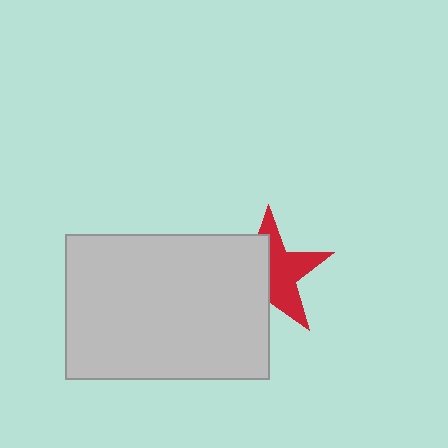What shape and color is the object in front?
The object in front is a light gray rectangle.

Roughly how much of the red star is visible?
About half of it is visible (roughly 52%).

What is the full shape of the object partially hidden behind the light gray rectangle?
The partially hidden object is a red star.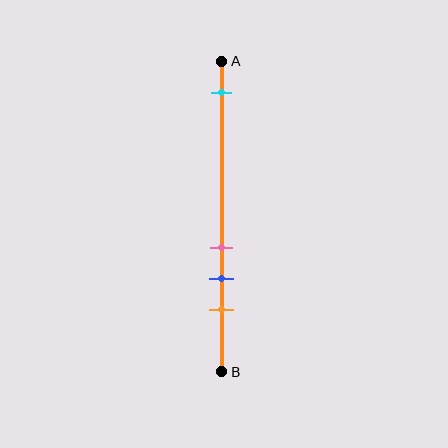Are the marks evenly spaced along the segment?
No, the marks are not evenly spaced.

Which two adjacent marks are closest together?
The pink and blue marks are the closest adjacent pair.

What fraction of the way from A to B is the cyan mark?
The cyan mark is approximately 10% (0.1) of the way from A to B.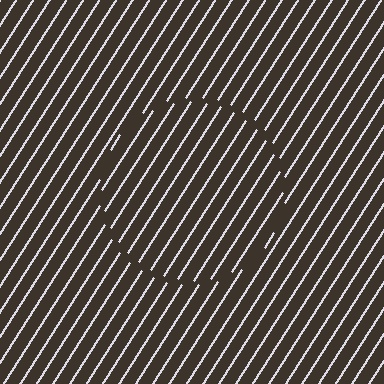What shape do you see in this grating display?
An illusory circle. The interior of the shape contains the same grating, shifted by half a period — the contour is defined by the phase discontinuity where line-ends from the inner and outer gratings abut.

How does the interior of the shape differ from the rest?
The interior of the shape contains the same grating, shifted by half a period — the contour is defined by the phase discontinuity where line-ends from the inner and outer gratings abut.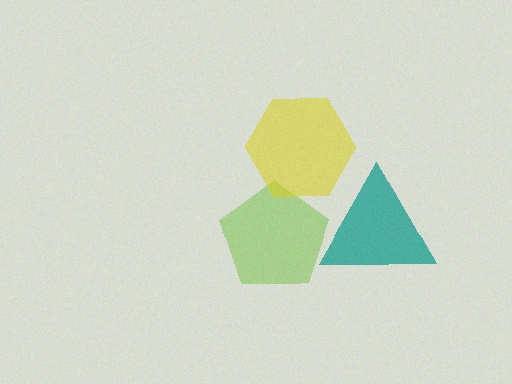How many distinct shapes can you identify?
There are 3 distinct shapes: a teal triangle, a lime pentagon, a yellow hexagon.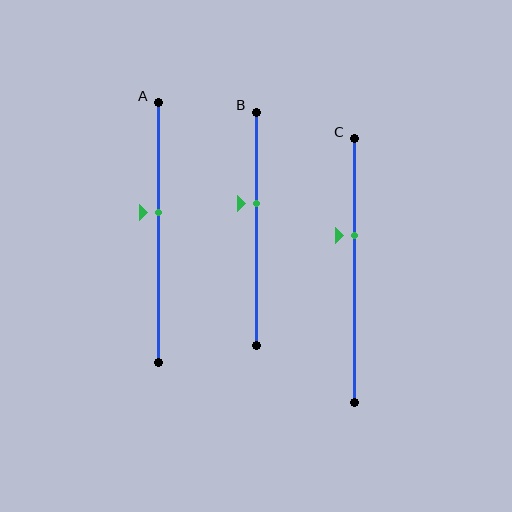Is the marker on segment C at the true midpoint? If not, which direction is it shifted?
No, the marker on segment C is shifted upward by about 13% of the segment length.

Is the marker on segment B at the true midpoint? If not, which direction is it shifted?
No, the marker on segment B is shifted upward by about 11% of the segment length.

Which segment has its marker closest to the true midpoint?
Segment A has its marker closest to the true midpoint.